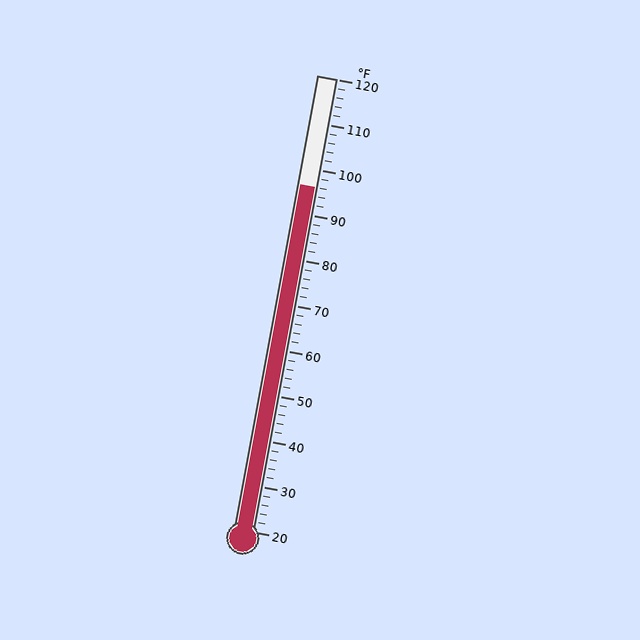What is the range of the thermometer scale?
The thermometer scale ranges from 20°F to 120°F.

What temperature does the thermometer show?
The thermometer shows approximately 96°F.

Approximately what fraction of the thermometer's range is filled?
The thermometer is filled to approximately 75% of its range.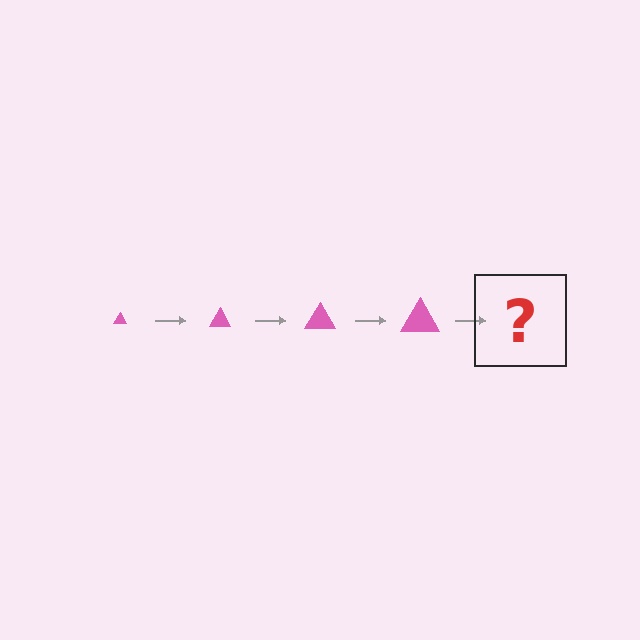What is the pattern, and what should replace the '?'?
The pattern is that the triangle gets progressively larger each step. The '?' should be a pink triangle, larger than the previous one.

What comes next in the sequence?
The next element should be a pink triangle, larger than the previous one.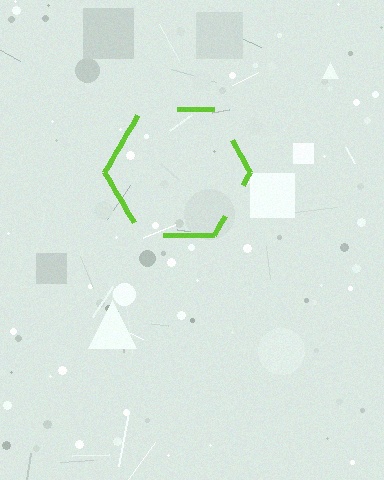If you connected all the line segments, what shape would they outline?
They would outline a hexagon.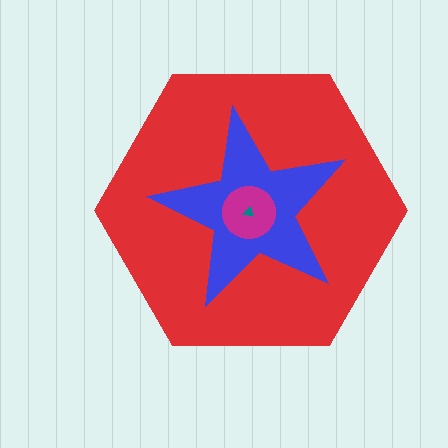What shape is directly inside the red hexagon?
The blue star.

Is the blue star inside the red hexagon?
Yes.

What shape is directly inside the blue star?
The magenta circle.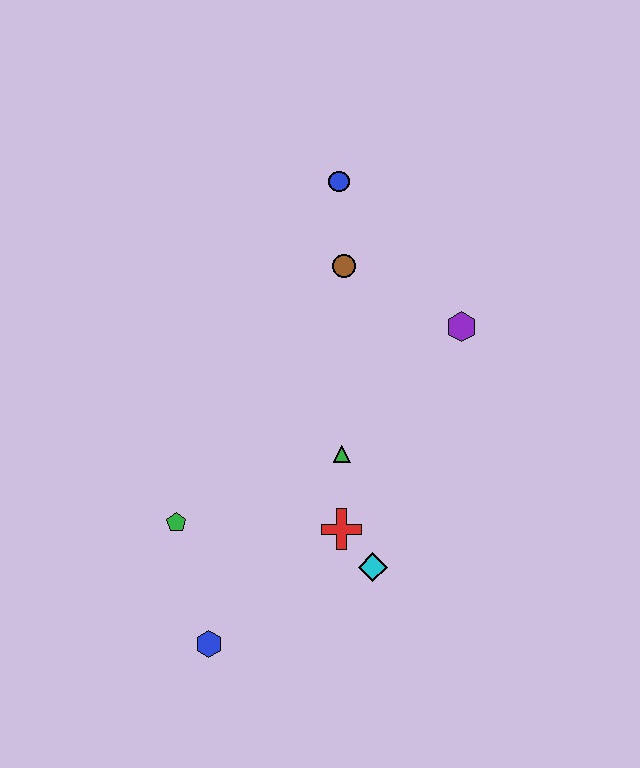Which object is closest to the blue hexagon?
The green pentagon is closest to the blue hexagon.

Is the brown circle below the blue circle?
Yes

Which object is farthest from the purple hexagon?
The blue hexagon is farthest from the purple hexagon.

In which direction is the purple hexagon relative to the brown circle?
The purple hexagon is to the right of the brown circle.